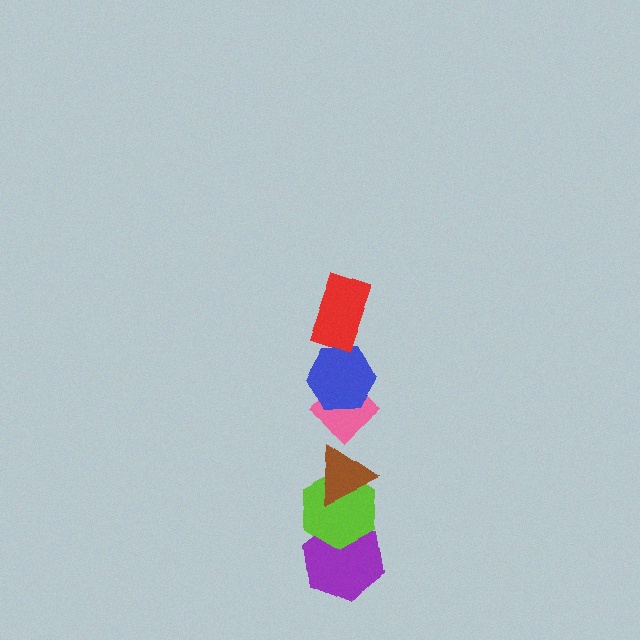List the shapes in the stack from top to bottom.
From top to bottom: the red rectangle, the blue hexagon, the pink diamond, the brown triangle, the lime hexagon, the purple hexagon.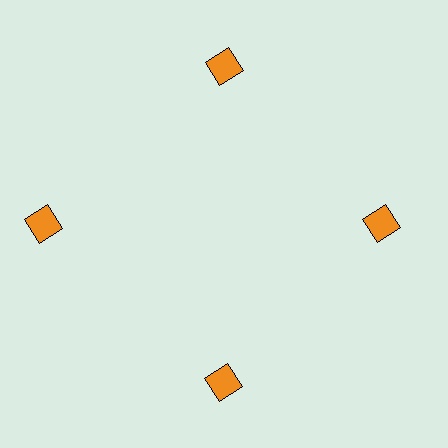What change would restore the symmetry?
The symmetry would be restored by moving it inward, back onto the ring so that all 4 squares sit at equal angles and equal distance from the center.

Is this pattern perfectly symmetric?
No. The 4 orange squares are arranged in a ring, but one element near the 9 o'clock position is pushed outward from the center, breaking the 4-fold rotational symmetry.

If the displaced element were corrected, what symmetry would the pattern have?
It would have 4-fold rotational symmetry — the pattern would map onto itself every 90 degrees.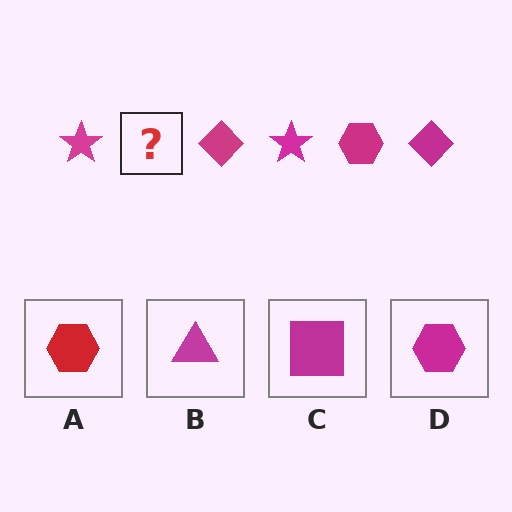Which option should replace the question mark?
Option D.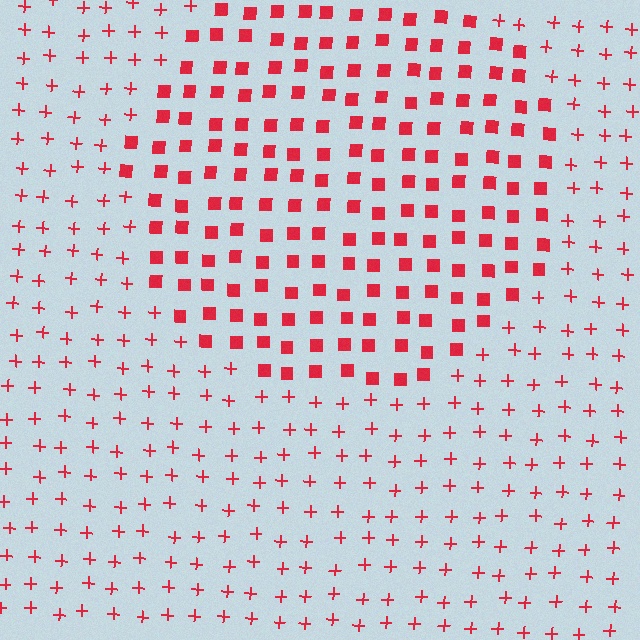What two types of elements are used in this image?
The image uses squares inside the circle region and plus signs outside it.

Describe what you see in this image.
The image is filled with small red elements arranged in a uniform grid. A circle-shaped region contains squares, while the surrounding area contains plus signs. The boundary is defined purely by the change in element shape.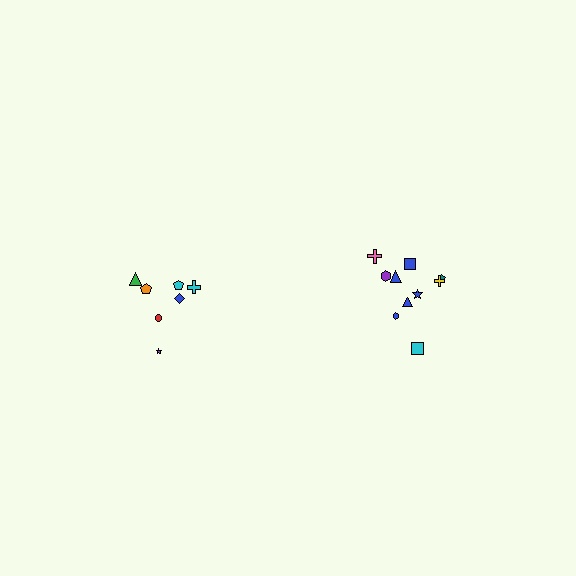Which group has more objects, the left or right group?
The right group.